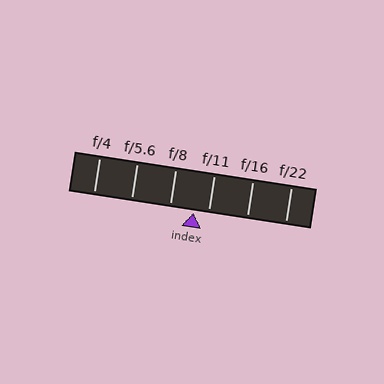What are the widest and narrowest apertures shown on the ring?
The widest aperture shown is f/4 and the narrowest is f/22.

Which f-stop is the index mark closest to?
The index mark is closest to f/11.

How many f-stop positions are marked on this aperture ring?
There are 6 f-stop positions marked.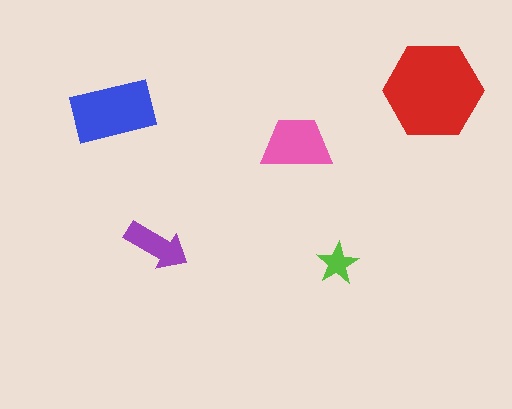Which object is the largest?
The red hexagon.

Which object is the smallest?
The lime star.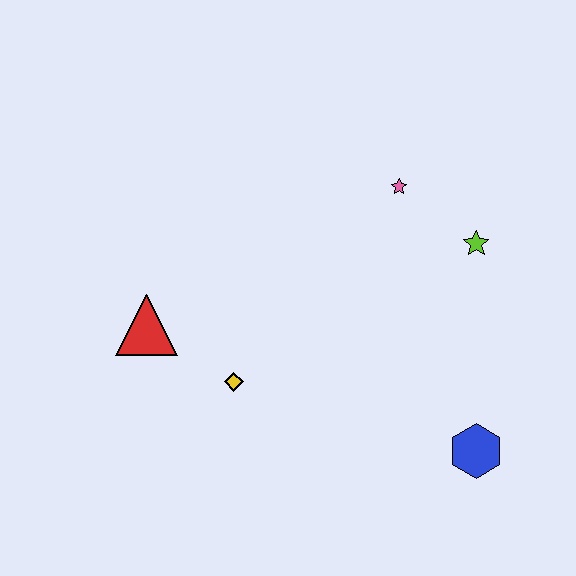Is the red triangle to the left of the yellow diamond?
Yes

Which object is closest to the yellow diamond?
The red triangle is closest to the yellow diamond.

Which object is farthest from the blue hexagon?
The red triangle is farthest from the blue hexagon.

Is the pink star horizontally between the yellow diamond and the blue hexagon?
Yes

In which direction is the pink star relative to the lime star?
The pink star is to the left of the lime star.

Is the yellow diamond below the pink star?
Yes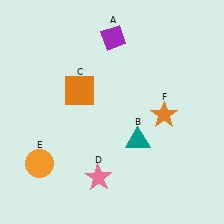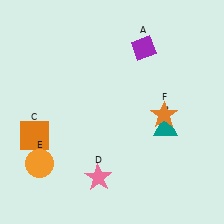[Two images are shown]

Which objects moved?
The objects that moved are: the purple diamond (A), the teal triangle (B), the orange square (C).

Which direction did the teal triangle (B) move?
The teal triangle (B) moved right.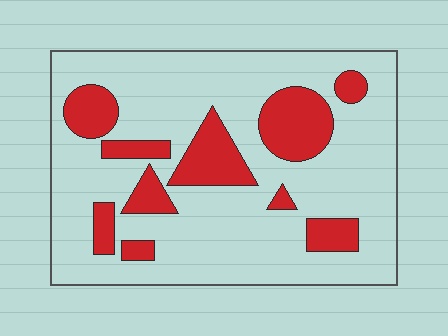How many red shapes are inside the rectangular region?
10.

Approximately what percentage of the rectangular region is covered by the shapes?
Approximately 25%.